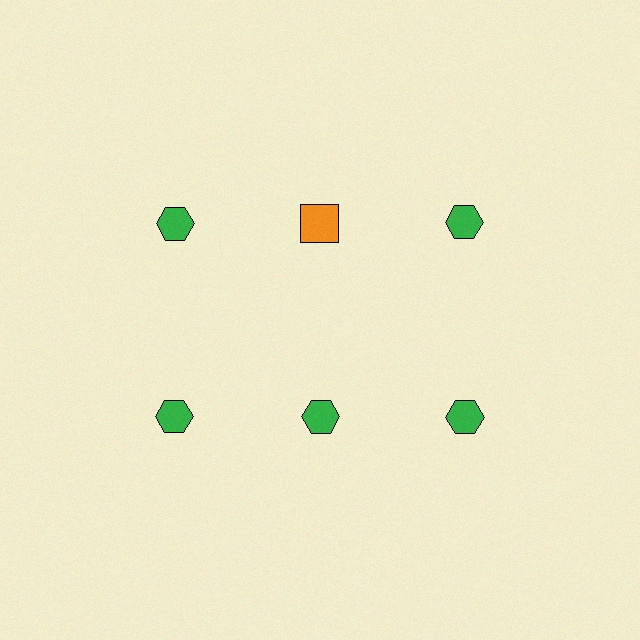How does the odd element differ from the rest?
It differs in both color (orange instead of green) and shape (square instead of hexagon).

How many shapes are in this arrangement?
There are 6 shapes arranged in a grid pattern.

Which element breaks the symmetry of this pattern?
The orange square in the top row, second from left column breaks the symmetry. All other shapes are green hexagons.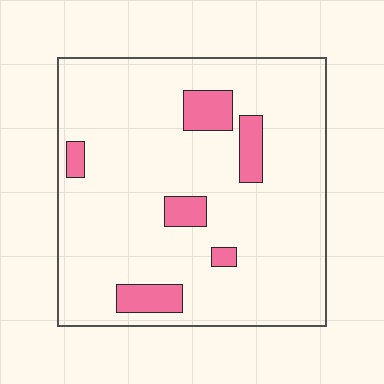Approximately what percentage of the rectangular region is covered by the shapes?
Approximately 10%.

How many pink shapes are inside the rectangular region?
6.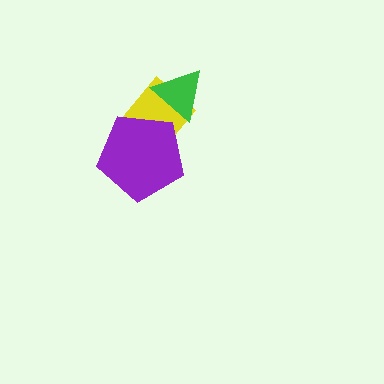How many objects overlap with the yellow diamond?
2 objects overlap with the yellow diamond.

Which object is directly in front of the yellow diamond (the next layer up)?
The green triangle is directly in front of the yellow diamond.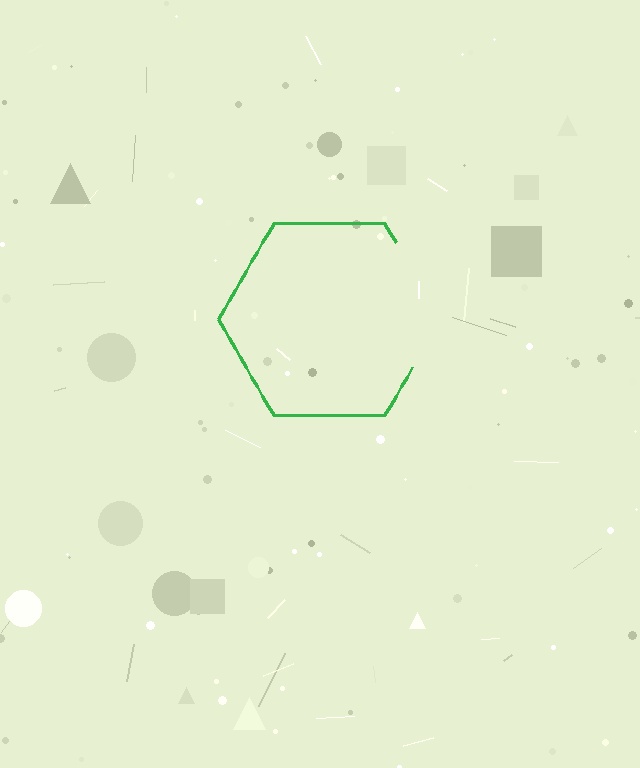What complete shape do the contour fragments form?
The contour fragments form a hexagon.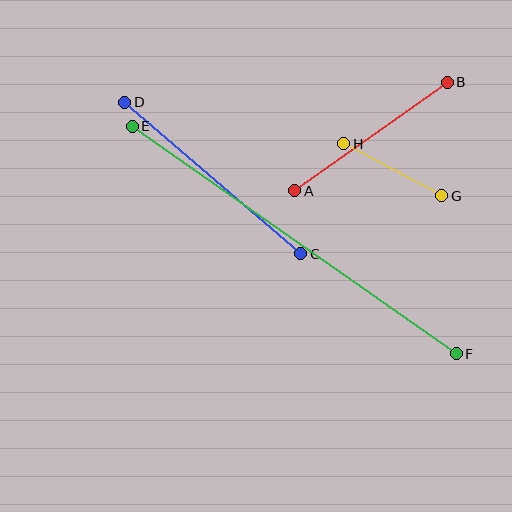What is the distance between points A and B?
The distance is approximately 187 pixels.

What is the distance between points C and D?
The distance is approximately 232 pixels.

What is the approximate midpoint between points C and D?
The midpoint is at approximately (213, 178) pixels.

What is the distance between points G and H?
The distance is approximately 111 pixels.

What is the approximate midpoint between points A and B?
The midpoint is at approximately (371, 137) pixels.